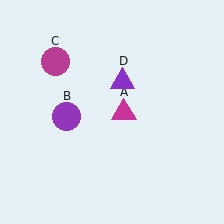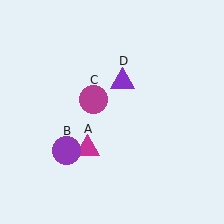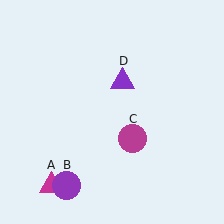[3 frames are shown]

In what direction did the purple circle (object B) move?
The purple circle (object B) moved down.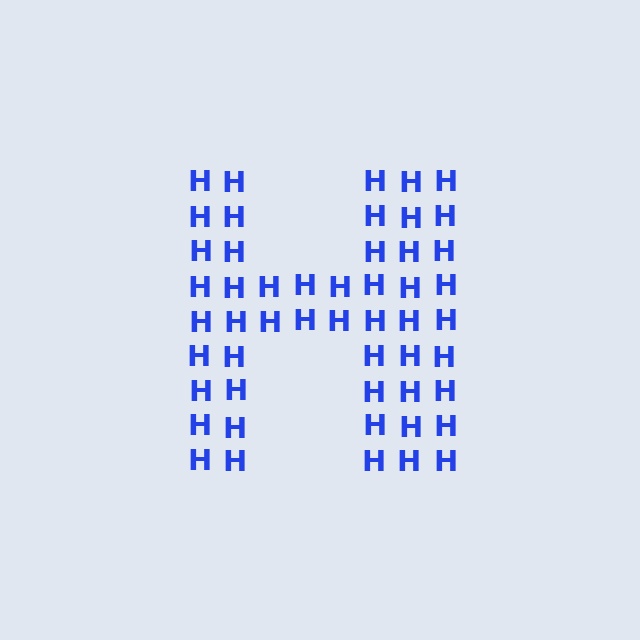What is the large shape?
The large shape is the letter H.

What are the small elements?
The small elements are letter H's.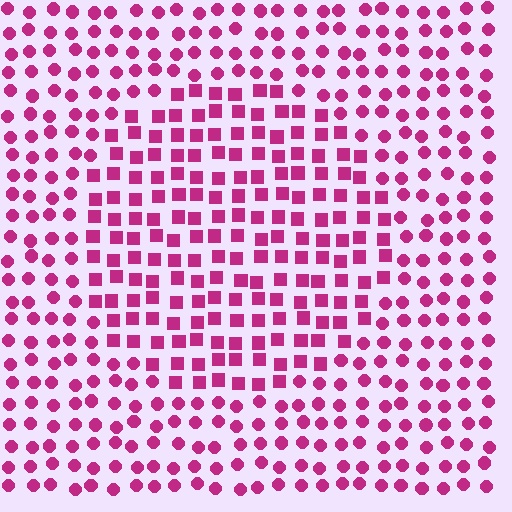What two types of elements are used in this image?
The image uses squares inside the circle region and circles outside it.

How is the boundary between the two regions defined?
The boundary is defined by a change in element shape: squares inside vs. circles outside. All elements share the same color and spacing.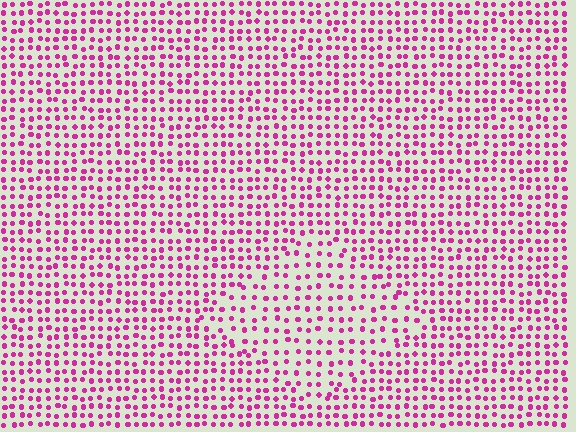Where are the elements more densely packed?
The elements are more densely packed outside the diamond boundary.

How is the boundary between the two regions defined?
The boundary is defined by a change in element density (approximately 1.5x ratio). All elements are the same color, size, and shape.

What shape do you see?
I see a diamond.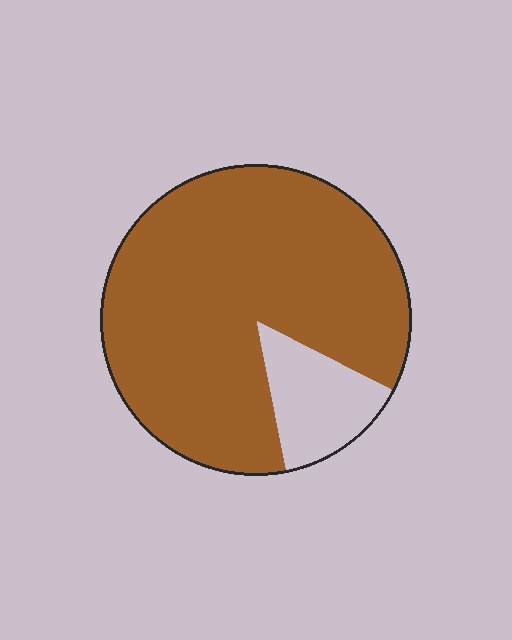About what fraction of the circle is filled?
About seven eighths (7/8).